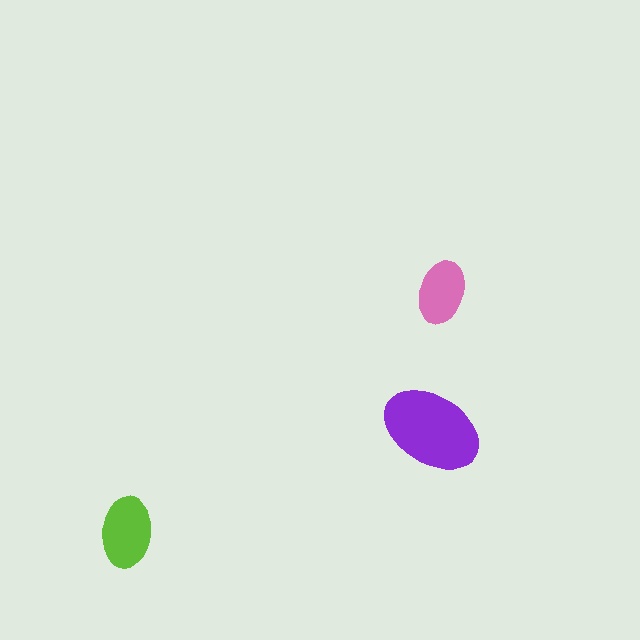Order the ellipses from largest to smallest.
the purple one, the lime one, the pink one.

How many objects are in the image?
There are 3 objects in the image.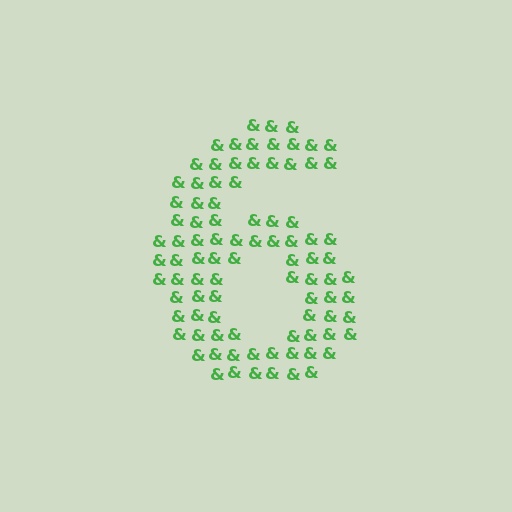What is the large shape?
The large shape is the digit 6.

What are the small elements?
The small elements are ampersands.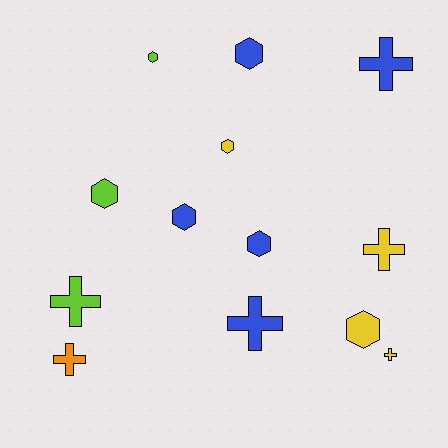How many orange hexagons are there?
There are no orange hexagons.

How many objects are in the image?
There are 13 objects.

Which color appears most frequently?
Blue, with 5 objects.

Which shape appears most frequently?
Hexagon, with 7 objects.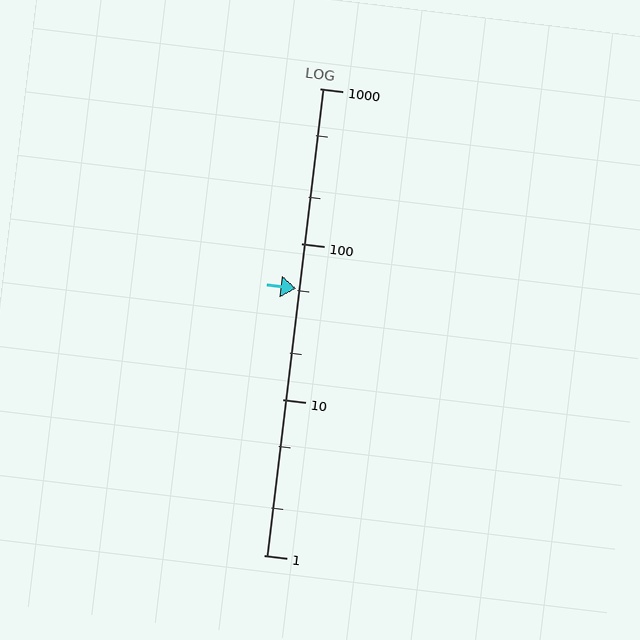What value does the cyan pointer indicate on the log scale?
The pointer indicates approximately 52.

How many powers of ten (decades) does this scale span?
The scale spans 3 decades, from 1 to 1000.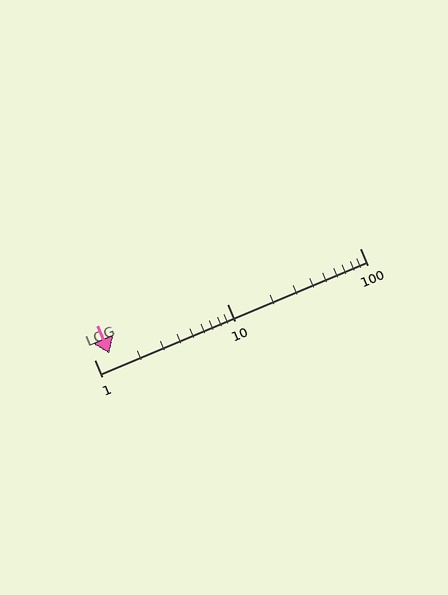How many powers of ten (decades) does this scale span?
The scale spans 2 decades, from 1 to 100.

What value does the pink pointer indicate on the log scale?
The pointer indicates approximately 1.3.